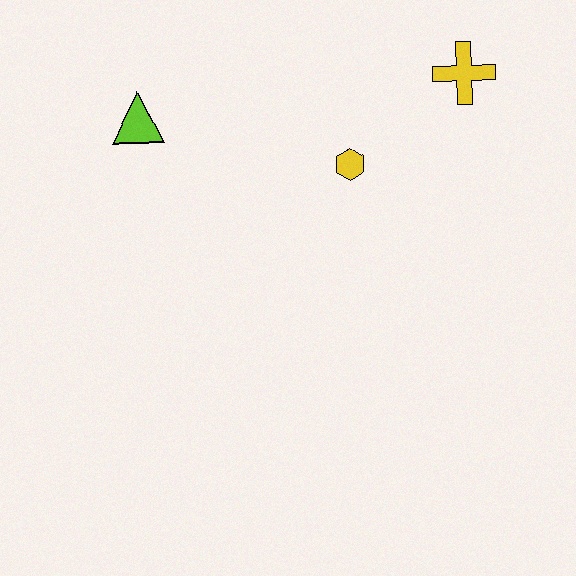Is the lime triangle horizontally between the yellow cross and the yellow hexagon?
No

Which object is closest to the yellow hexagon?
The yellow cross is closest to the yellow hexagon.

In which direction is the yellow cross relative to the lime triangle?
The yellow cross is to the right of the lime triangle.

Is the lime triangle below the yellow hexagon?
No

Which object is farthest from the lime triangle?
The yellow cross is farthest from the lime triangle.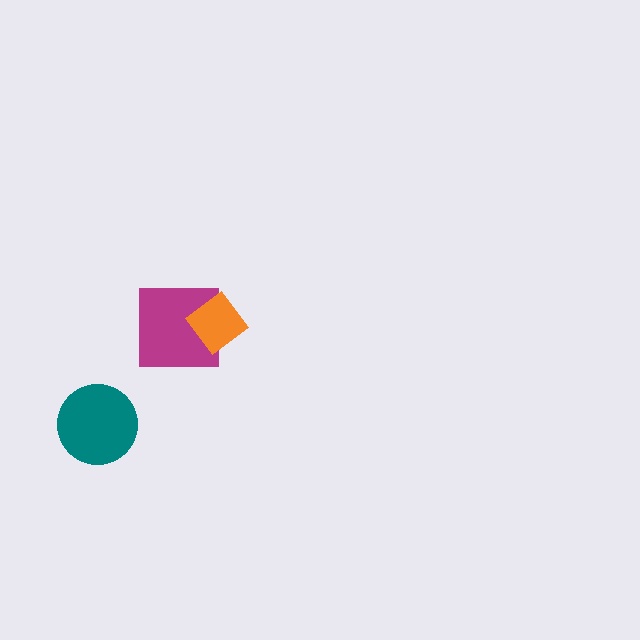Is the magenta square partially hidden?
Yes, it is partially covered by another shape.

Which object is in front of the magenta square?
The orange diamond is in front of the magenta square.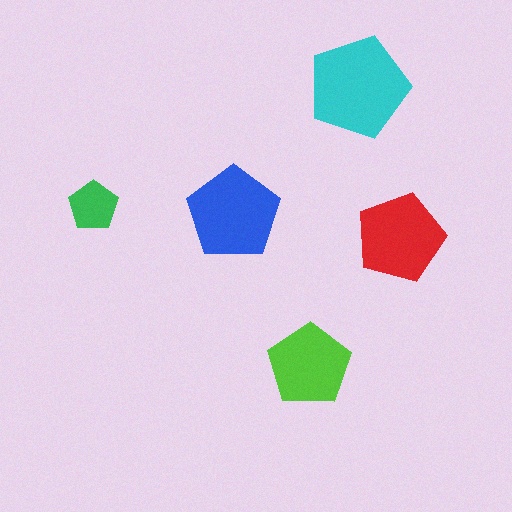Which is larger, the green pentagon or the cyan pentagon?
The cyan one.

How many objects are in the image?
There are 5 objects in the image.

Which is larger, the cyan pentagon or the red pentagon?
The cyan one.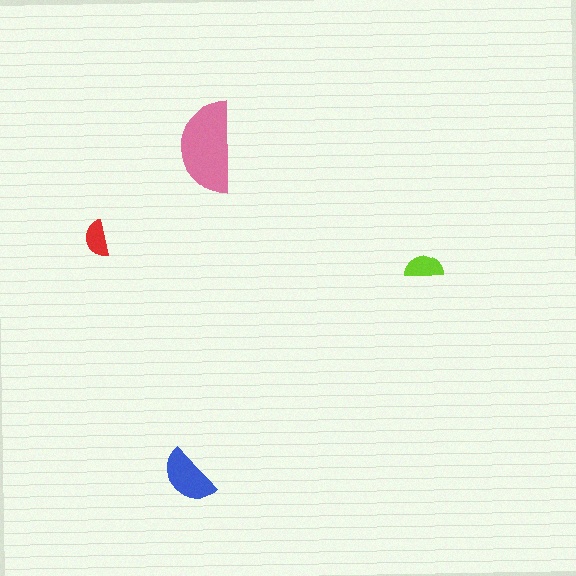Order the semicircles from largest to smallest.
the pink one, the blue one, the lime one, the red one.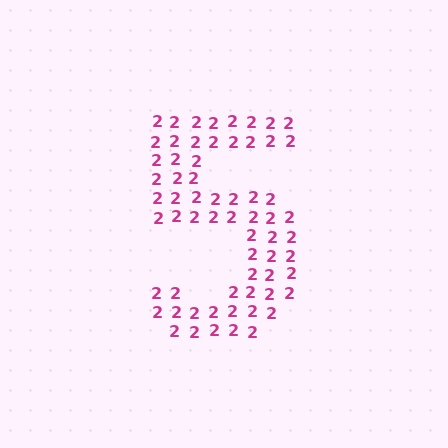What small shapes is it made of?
It is made of small digit 2's.